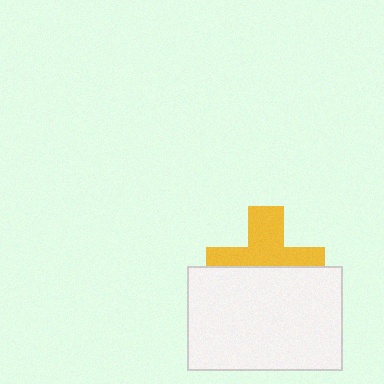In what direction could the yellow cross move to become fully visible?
The yellow cross could move up. That would shift it out from behind the white rectangle entirely.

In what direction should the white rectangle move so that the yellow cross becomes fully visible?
The white rectangle should move down. That is the shortest direction to clear the overlap and leave the yellow cross fully visible.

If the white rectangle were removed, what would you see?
You would see the complete yellow cross.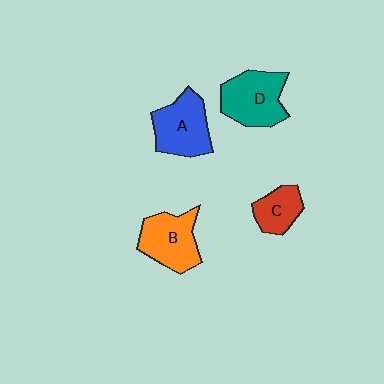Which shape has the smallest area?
Shape C (red).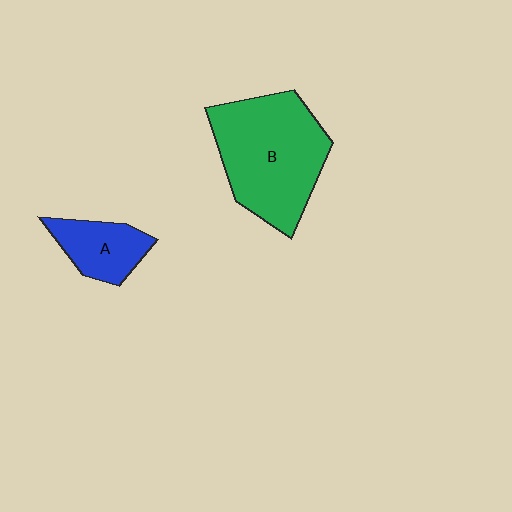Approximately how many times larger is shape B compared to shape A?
Approximately 2.5 times.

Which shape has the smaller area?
Shape A (blue).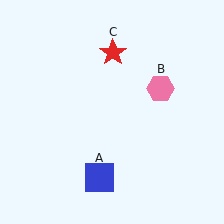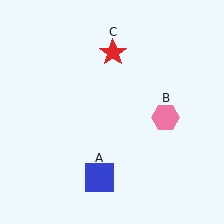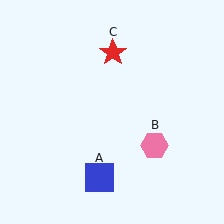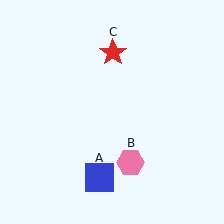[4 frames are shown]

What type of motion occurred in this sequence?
The pink hexagon (object B) rotated clockwise around the center of the scene.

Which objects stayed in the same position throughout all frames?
Blue square (object A) and red star (object C) remained stationary.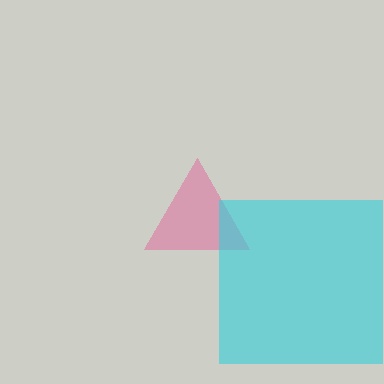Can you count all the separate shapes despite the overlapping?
Yes, there are 2 separate shapes.